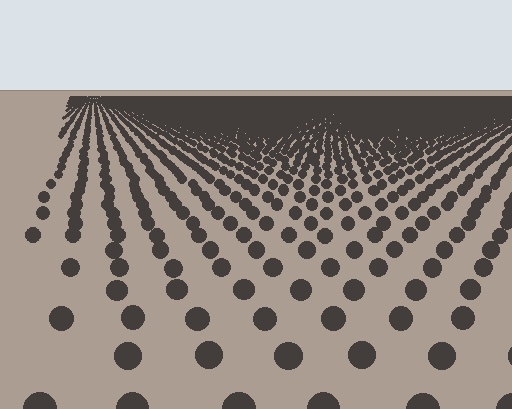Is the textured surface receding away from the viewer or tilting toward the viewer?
The surface is receding away from the viewer. Texture elements get smaller and denser toward the top.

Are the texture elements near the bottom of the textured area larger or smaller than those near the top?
Larger. Near the bottom, elements are closer to the viewer and appear at a bigger on-screen size.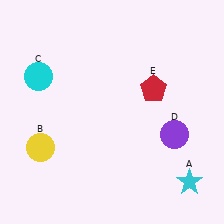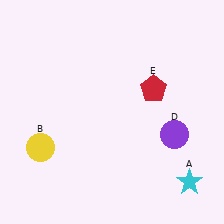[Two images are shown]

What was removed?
The cyan circle (C) was removed in Image 2.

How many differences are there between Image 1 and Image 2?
There is 1 difference between the two images.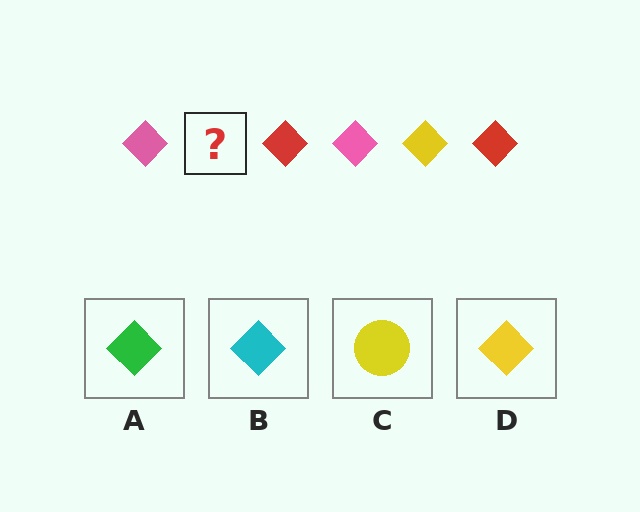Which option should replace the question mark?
Option D.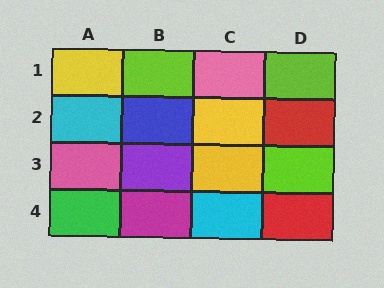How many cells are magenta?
1 cell is magenta.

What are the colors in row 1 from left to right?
Yellow, lime, pink, lime.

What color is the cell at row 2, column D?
Red.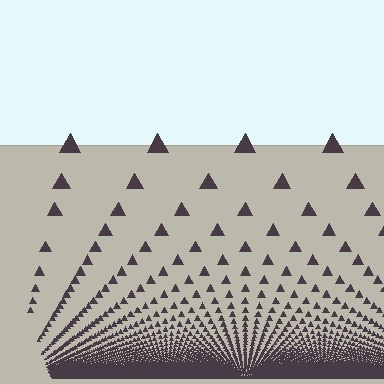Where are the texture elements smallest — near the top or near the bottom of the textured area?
Near the bottom.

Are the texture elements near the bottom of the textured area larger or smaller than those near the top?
Smaller. The gradient is inverted — elements near the bottom are smaller and denser.